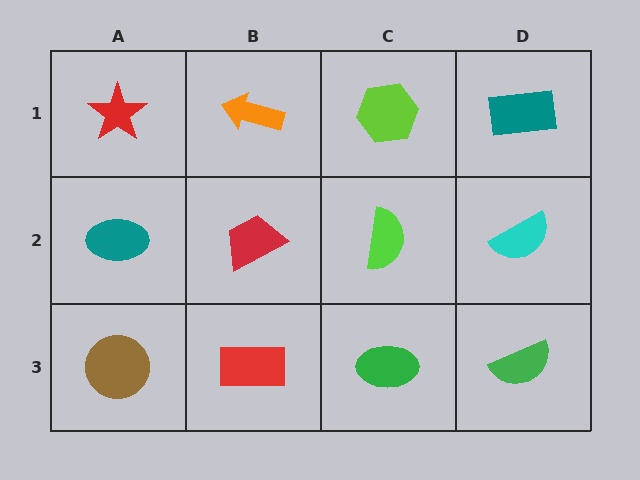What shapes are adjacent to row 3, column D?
A cyan semicircle (row 2, column D), a green ellipse (row 3, column C).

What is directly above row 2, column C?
A lime hexagon.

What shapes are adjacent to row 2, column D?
A teal rectangle (row 1, column D), a green semicircle (row 3, column D), a lime semicircle (row 2, column C).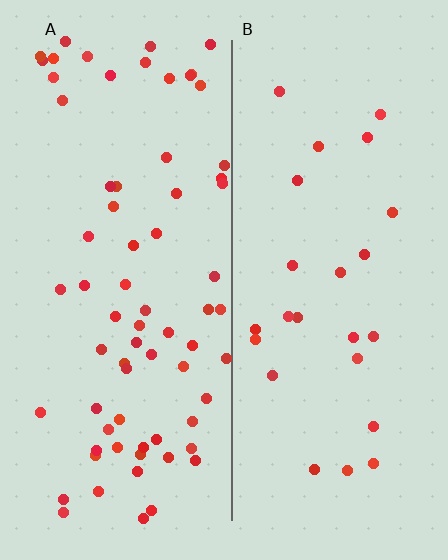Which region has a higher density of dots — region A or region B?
A (the left).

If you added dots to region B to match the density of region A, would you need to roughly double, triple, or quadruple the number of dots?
Approximately triple.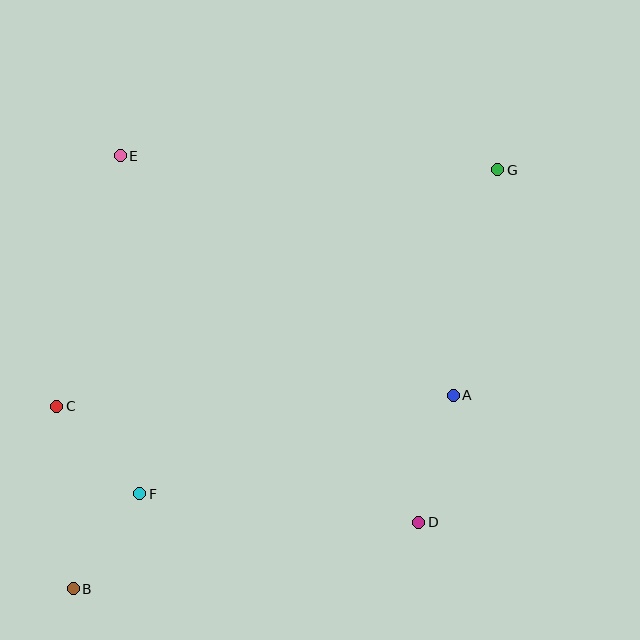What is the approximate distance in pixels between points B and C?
The distance between B and C is approximately 183 pixels.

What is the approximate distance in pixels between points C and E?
The distance between C and E is approximately 258 pixels.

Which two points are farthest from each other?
Points B and G are farthest from each other.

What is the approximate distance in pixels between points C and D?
The distance between C and D is approximately 380 pixels.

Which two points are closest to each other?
Points B and F are closest to each other.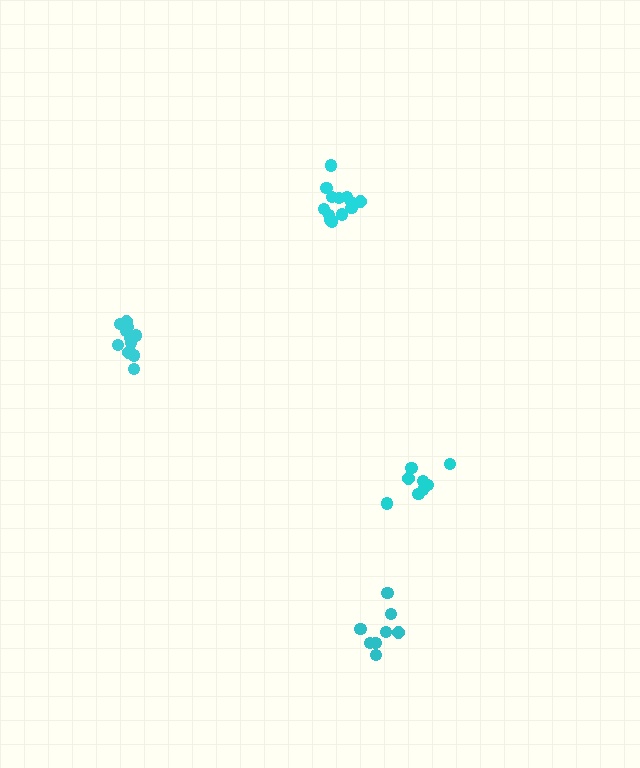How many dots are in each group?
Group 1: 12 dots, Group 2: 14 dots, Group 3: 8 dots, Group 4: 8 dots (42 total).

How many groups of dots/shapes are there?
There are 4 groups.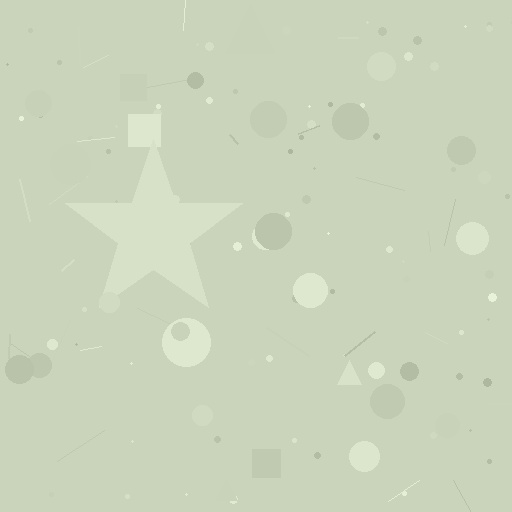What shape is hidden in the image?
A star is hidden in the image.